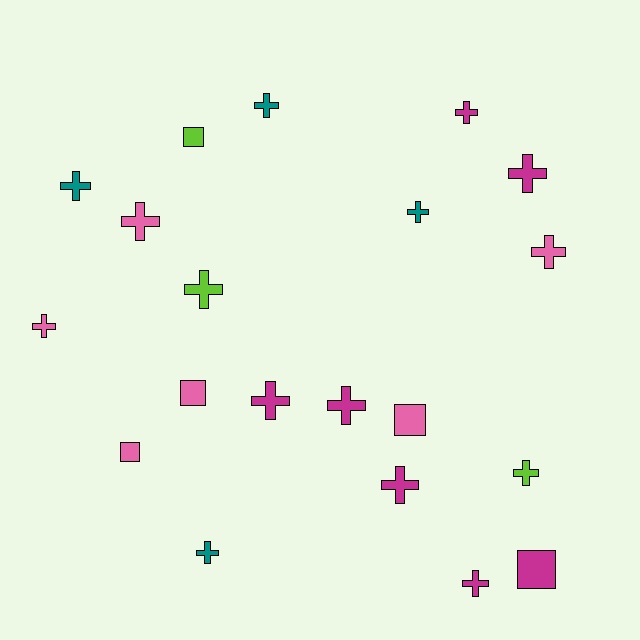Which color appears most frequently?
Magenta, with 7 objects.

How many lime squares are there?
There is 1 lime square.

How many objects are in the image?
There are 20 objects.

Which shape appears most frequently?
Cross, with 15 objects.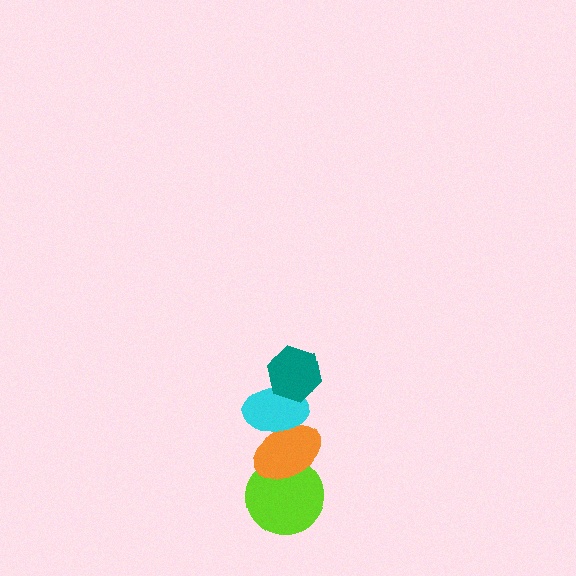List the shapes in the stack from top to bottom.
From top to bottom: the teal hexagon, the cyan ellipse, the orange ellipse, the lime circle.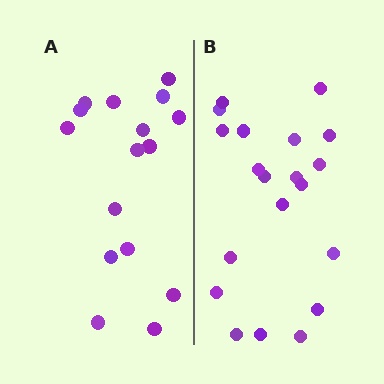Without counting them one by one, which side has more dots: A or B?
Region B (the right region) has more dots.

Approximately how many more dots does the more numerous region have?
Region B has about 4 more dots than region A.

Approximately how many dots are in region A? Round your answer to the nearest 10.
About 20 dots. (The exact count is 16, which rounds to 20.)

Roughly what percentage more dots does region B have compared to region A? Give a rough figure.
About 25% more.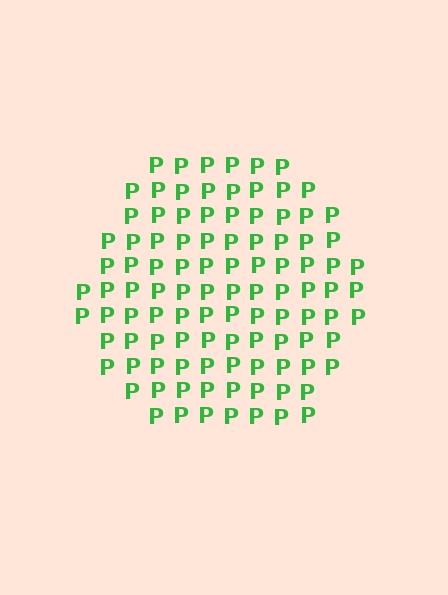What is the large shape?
The large shape is a hexagon.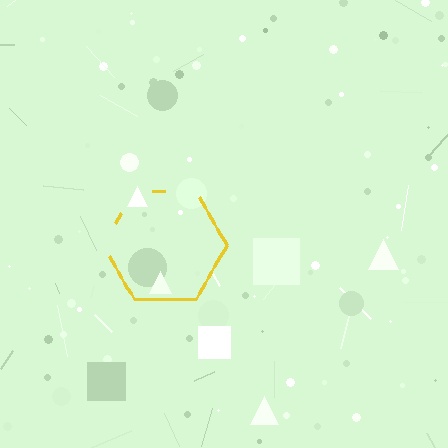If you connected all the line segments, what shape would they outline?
They would outline a hexagon.